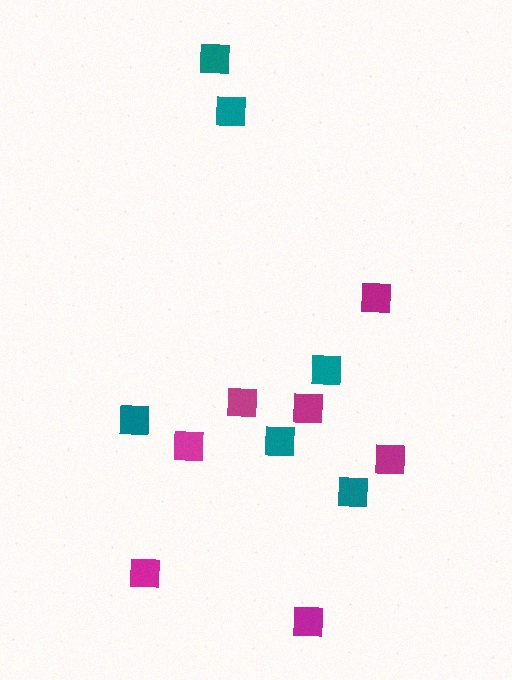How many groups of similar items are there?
There are 2 groups: one group of teal squares (6) and one group of magenta squares (7).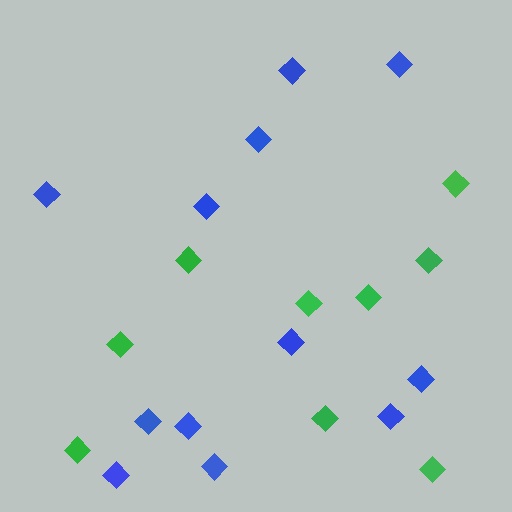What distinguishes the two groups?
There are 2 groups: one group of blue diamonds (12) and one group of green diamonds (9).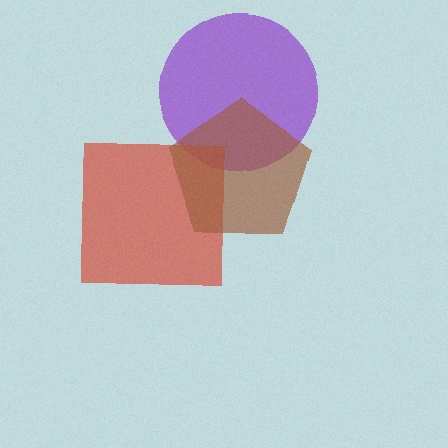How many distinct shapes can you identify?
There are 3 distinct shapes: a purple circle, a red square, a brown pentagon.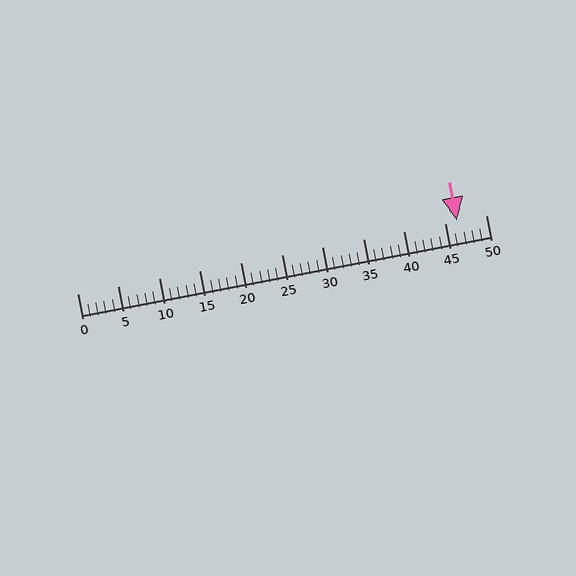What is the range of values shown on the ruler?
The ruler shows values from 0 to 50.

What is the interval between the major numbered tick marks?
The major tick marks are spaced 5 units apart.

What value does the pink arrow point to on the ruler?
The pink arrow points to approximately 46.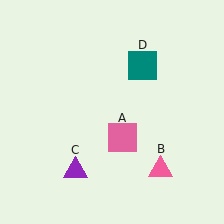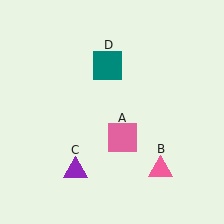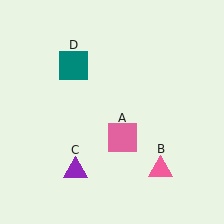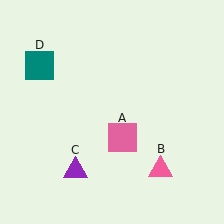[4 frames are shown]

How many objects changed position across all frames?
1 object changed position: teal square (object D).